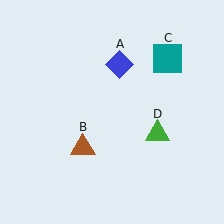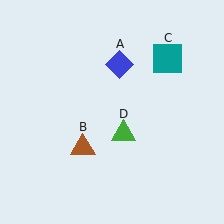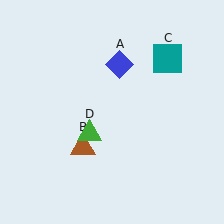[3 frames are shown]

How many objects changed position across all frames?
1 object changed position: green triangle (object D).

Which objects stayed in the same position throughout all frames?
Blue diamond (object A) and brown triangle (object B) and teal square (object C) remained stationary.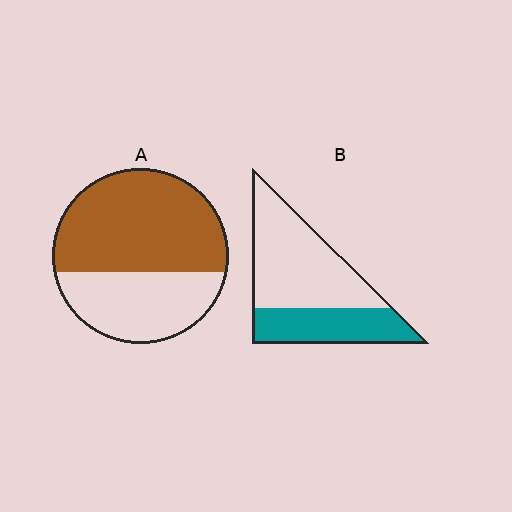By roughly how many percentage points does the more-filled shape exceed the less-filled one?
By roughly 25 percentage points (A over B).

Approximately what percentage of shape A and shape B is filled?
A is approximately 60% and B is approximately 35%.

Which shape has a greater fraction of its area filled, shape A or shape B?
Shape A.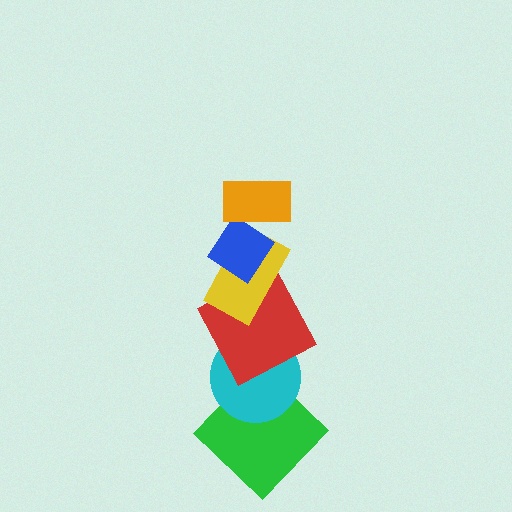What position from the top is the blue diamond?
The blue diamond is 2nd from the top.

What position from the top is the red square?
The red square is 4th from the top.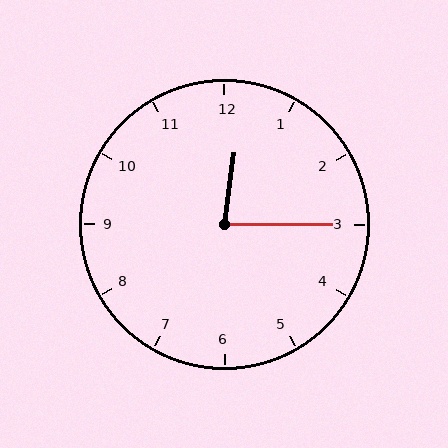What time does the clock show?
12:15.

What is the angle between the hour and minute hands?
Approximately 82 degrees.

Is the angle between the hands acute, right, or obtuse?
It is acute.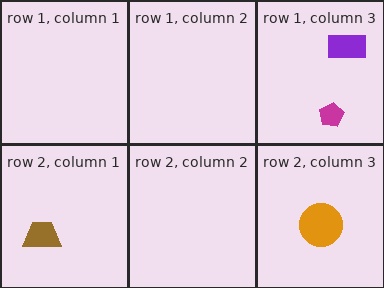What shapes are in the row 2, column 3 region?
The orange circle.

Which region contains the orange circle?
The row 2, column 3 region.